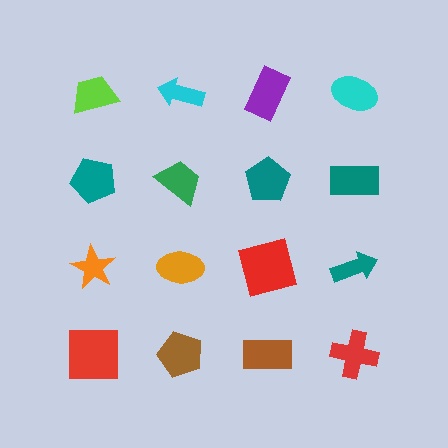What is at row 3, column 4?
A teal arrow.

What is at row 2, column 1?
A teal pentagon.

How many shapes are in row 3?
4 shapes.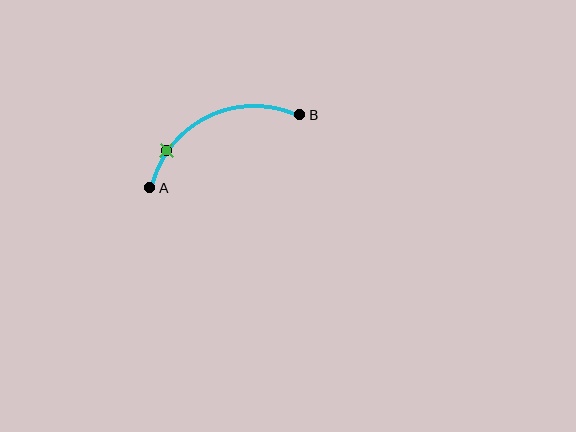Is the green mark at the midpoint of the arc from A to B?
No. The green mark lies on the arc but is closer to endpoint A. The arc midpoint would be at the point on the curve equidistant along the arc from both A and B.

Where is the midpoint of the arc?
The arc midpoint is the point on the curve farthest from the straight line joining A and B. It sits above that line.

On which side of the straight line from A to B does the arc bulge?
The arc bulges above the straight line connecting A and B.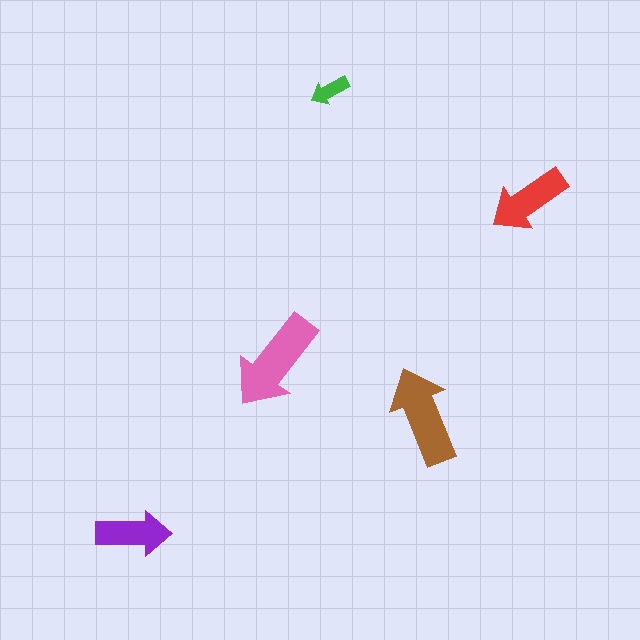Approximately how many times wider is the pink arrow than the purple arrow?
About 1.5 times wider.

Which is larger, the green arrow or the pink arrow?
The pink one.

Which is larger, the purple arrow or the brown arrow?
The brown one.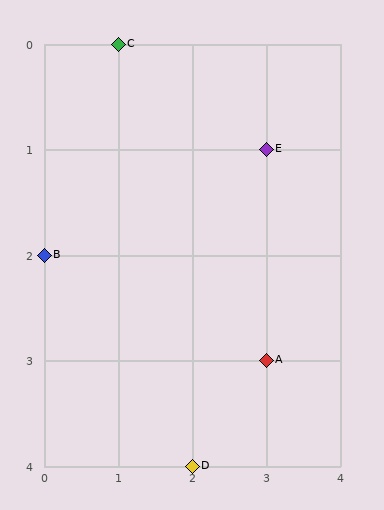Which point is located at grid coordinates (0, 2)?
Point B is at (0, 2).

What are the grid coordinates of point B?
Point B is at grid coordinates (0, 2).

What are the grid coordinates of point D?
Point D is at grid coordinates (2, 4).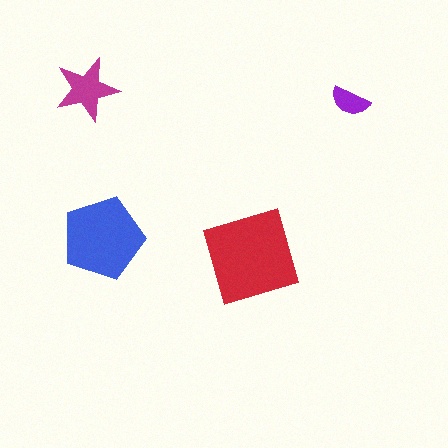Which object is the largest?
The red square.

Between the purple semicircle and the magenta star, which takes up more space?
The magenta star.